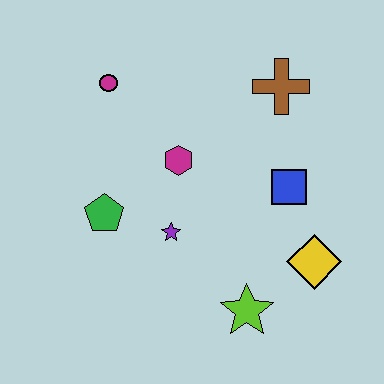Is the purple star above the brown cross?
No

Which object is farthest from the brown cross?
The lime star is farthest from the brown cross.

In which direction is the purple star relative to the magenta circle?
The purple star is below the magenta circle.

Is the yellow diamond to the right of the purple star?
Yes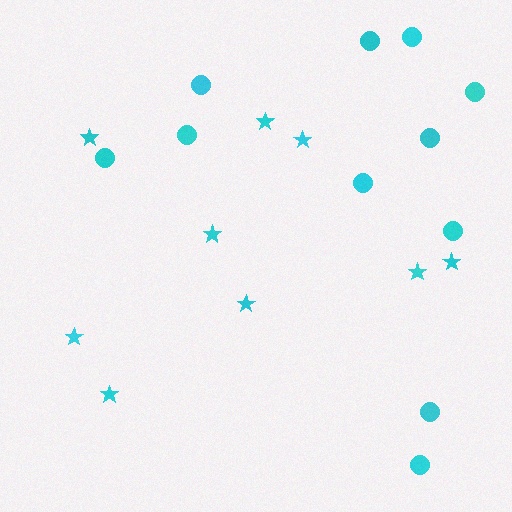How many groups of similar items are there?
There are 2 groups: one group of circles (11) and one group of stars (9).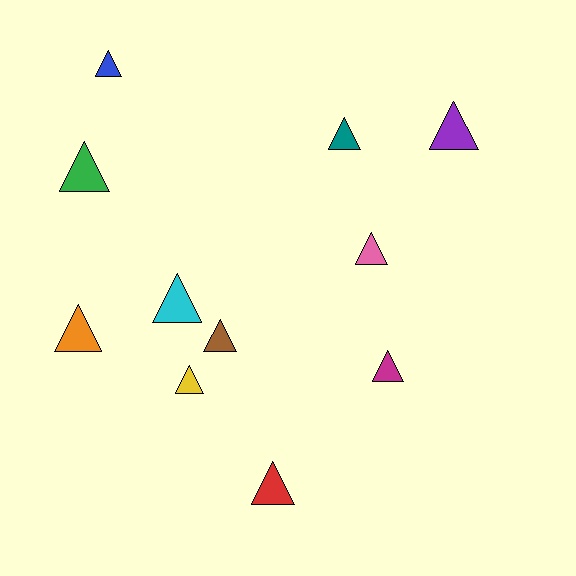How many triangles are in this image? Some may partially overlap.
There are 11 triangles.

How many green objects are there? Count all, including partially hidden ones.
There is 1 green object.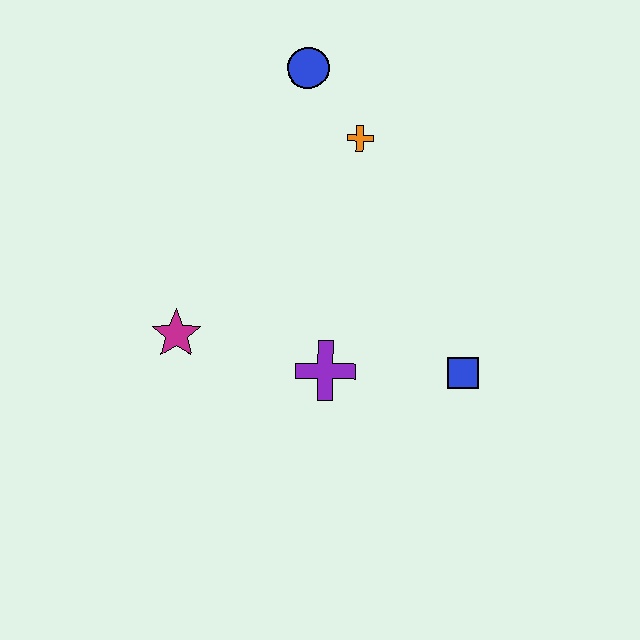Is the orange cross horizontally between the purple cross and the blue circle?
No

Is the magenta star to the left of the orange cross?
Yes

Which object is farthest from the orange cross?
The magenta star is farthest from the orange cross.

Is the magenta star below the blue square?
No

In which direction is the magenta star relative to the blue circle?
The magenta star is below the blue circle.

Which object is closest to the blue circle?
The orange cross is closest to the blue circle.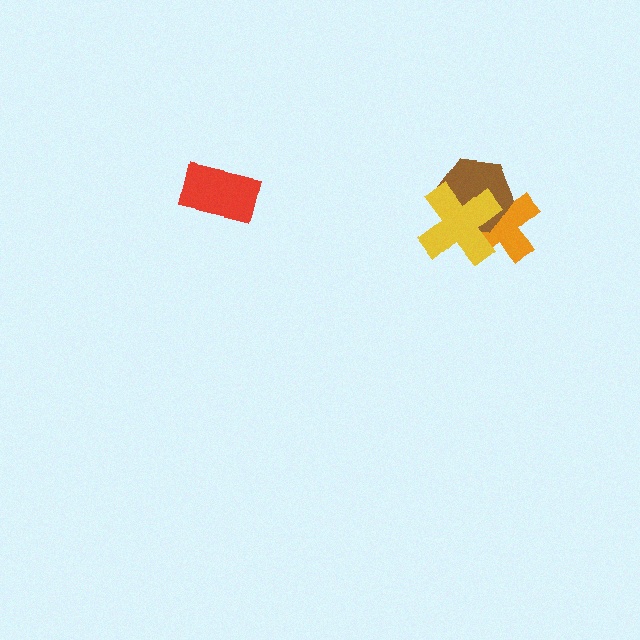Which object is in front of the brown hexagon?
The yellow cross is in front of the brown hexagon.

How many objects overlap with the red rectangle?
0 objects overlap with the red rectangle.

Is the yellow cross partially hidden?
No, no other shape covers it.